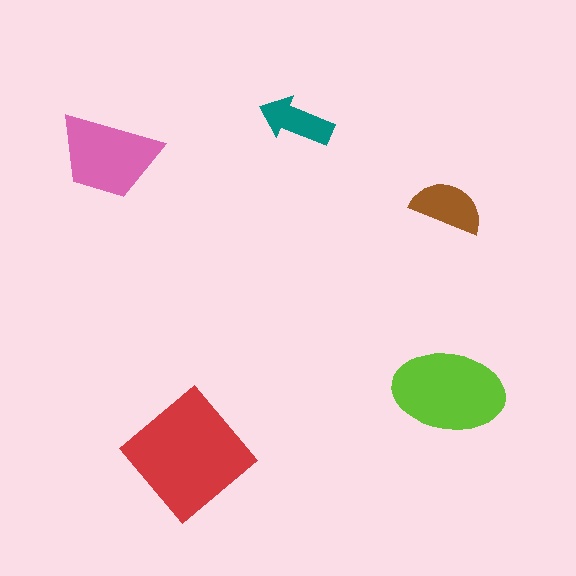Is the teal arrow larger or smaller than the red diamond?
Smaller.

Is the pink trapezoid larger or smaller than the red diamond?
Smaller.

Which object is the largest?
The red diamond.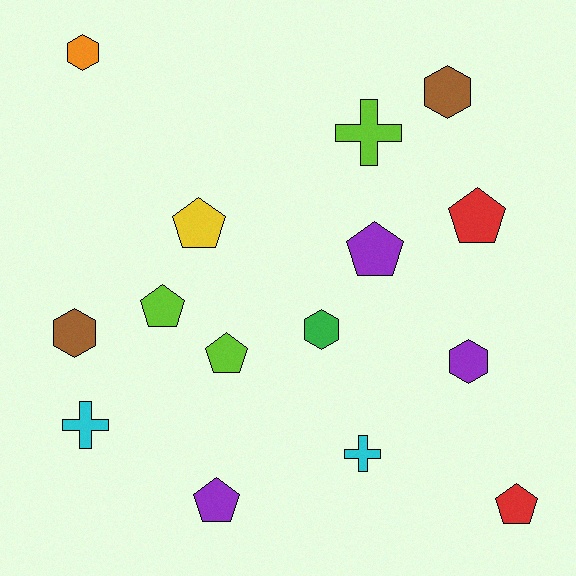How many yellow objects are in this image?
There is 1 yellow object.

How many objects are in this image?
There are 15 objects.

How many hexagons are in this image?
There are 5 hexagons.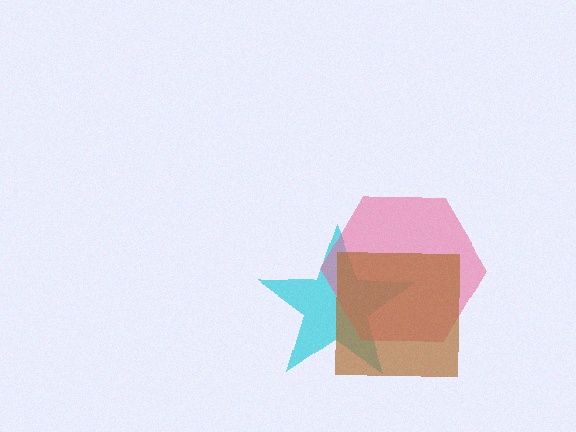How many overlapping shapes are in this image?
There are 3 overlapping shapes in the image.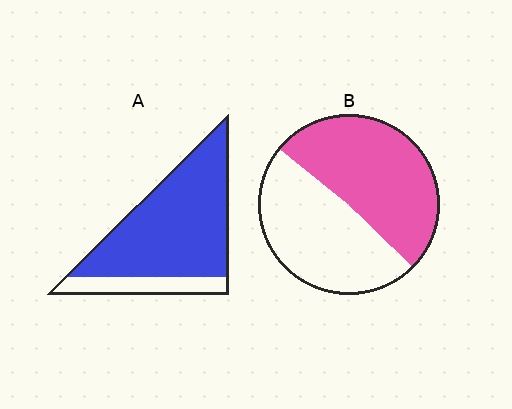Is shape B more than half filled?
Roughly half.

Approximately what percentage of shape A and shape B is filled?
A is approximately 80% and B is approximately 50%.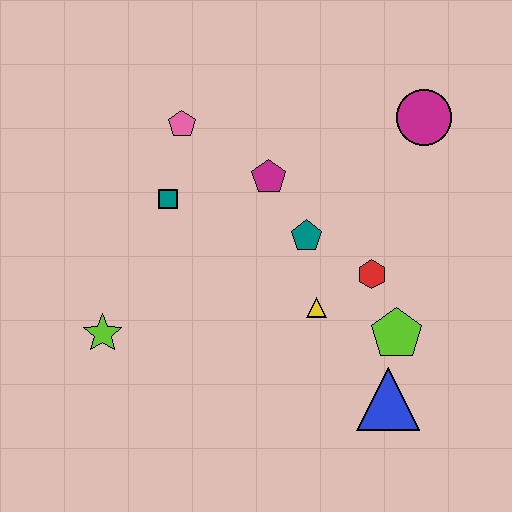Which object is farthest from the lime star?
The magenta circle is farthest from the lime star.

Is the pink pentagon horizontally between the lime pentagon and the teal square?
Yes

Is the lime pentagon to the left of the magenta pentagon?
No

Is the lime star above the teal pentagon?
No